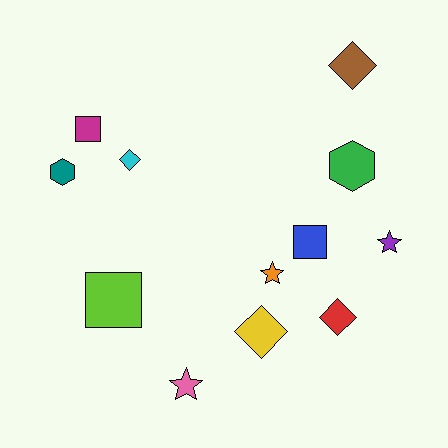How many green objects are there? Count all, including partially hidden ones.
There is 1 green object.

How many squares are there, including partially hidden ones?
There are 3 squares.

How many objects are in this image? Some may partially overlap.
There are 12 objects.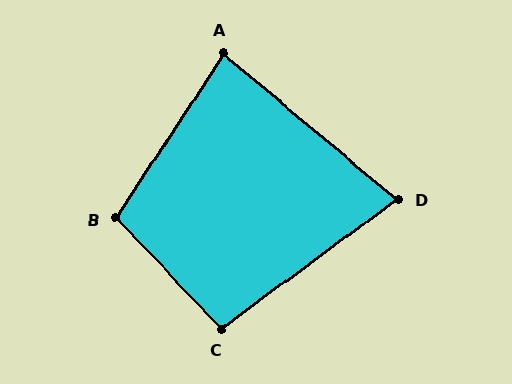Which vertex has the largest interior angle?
B, at approximately 104 degrees.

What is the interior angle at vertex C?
Approximately 97 degrees (obtuse).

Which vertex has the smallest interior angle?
D, at approximately 76 degrees.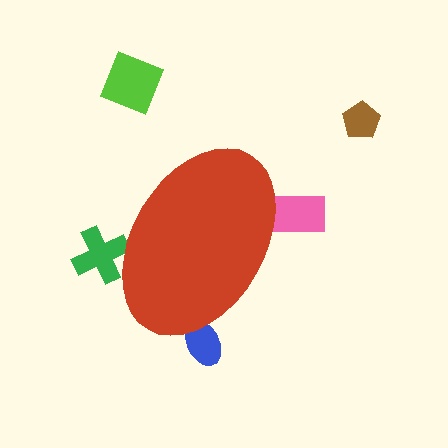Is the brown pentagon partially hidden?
No, the brown pentagon is fully visible.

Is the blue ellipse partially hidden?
Yes, the blue ellipse is partially hidden behind the red ellipse.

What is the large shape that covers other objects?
A red ellipse.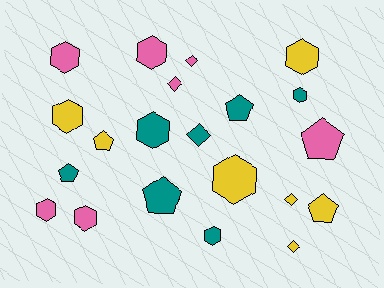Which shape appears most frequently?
Hexagon, with 10 objects.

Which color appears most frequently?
Pink, with 7 objects.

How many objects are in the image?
There are 21 objects.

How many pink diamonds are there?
There are 2 pink diamonds.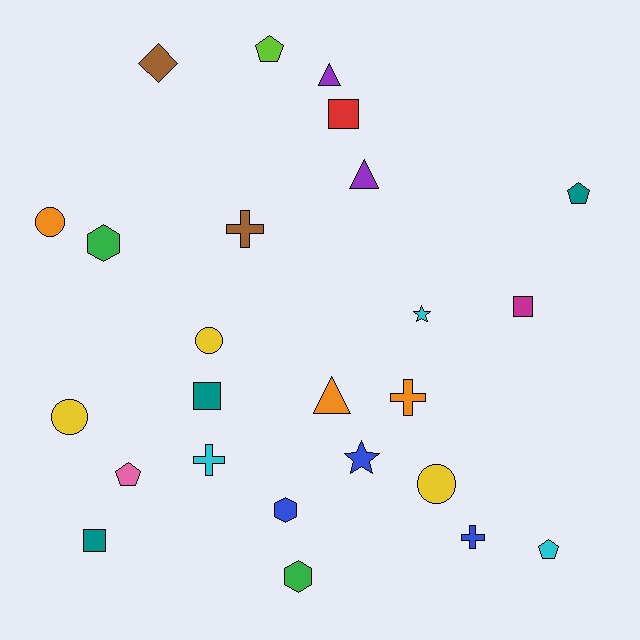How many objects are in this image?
There are 25 objects.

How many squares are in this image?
There are 4 squares.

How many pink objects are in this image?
There is 1 pink object.